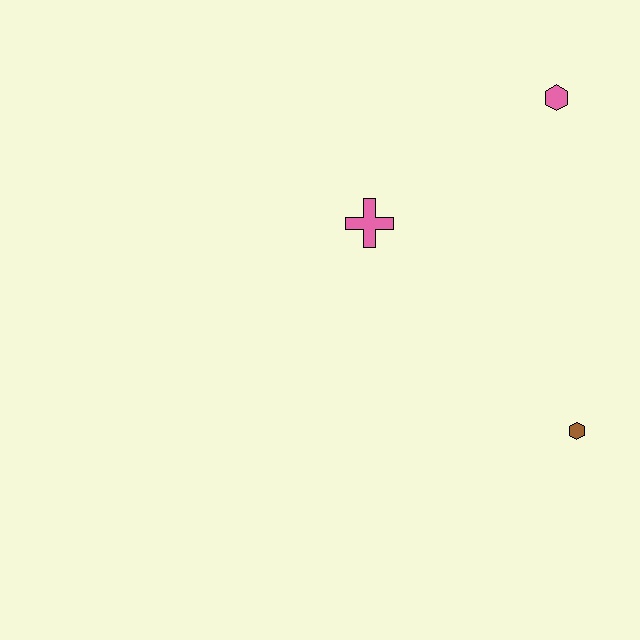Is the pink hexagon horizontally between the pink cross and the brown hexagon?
Yes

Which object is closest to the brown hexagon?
The pink cross is closest to the brown hexagon.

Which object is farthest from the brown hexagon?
The pink hexagon is farthest from the brown hexagon.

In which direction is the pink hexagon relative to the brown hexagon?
The pink hexagon is above the brown hexagon.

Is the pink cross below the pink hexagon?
Yes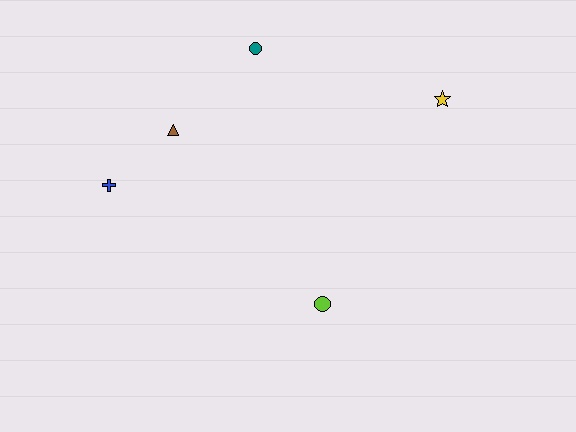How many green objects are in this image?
There are no green objects.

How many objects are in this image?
There are 5 objects.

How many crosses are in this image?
There is 1 cross.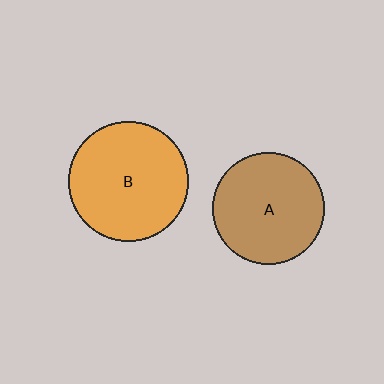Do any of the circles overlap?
No, none of the circles overlap.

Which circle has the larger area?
Circle B (orange).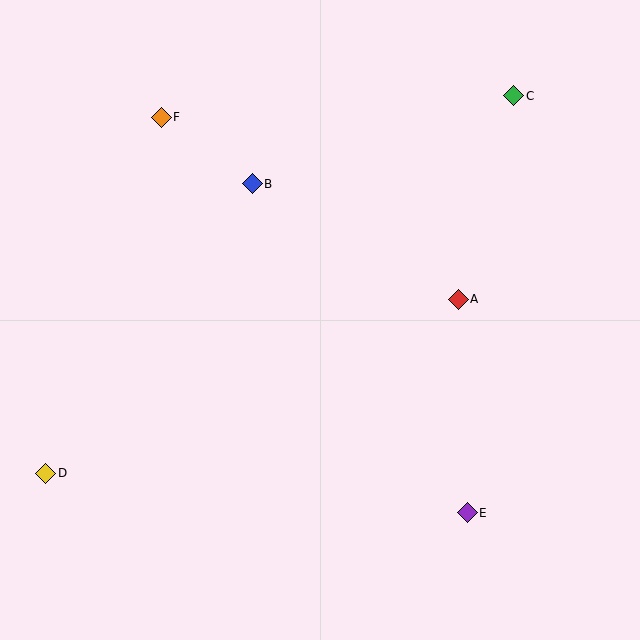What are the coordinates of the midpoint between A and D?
The midpoint between A and D is at (252, 386).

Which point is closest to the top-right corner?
Point C is closest to the top-right corner.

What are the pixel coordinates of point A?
Point A is at (458, 299).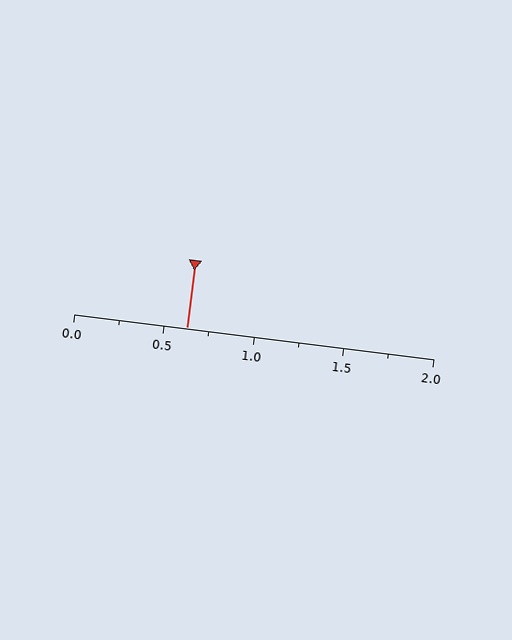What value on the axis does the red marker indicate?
The marker indicates approximately 0.62.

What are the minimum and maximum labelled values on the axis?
The axis runs from 0.0 to 2.0.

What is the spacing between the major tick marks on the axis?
The major ticks are spaced 0.5 apart.